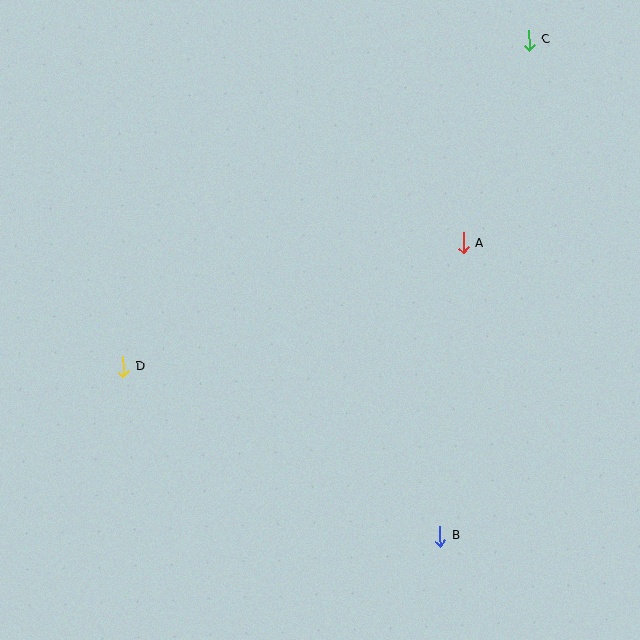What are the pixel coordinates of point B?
Point B is at (440, 536).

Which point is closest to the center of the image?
Point A at (464, 243) is closest to the center.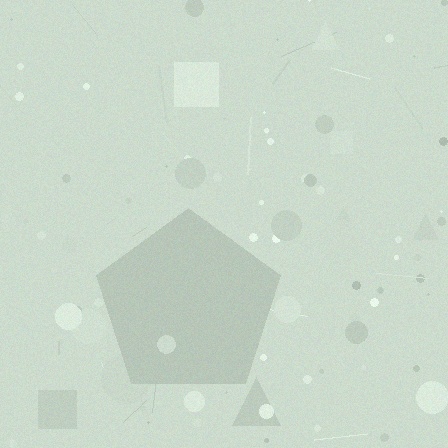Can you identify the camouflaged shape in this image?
The camouflaged shape is a pentagon.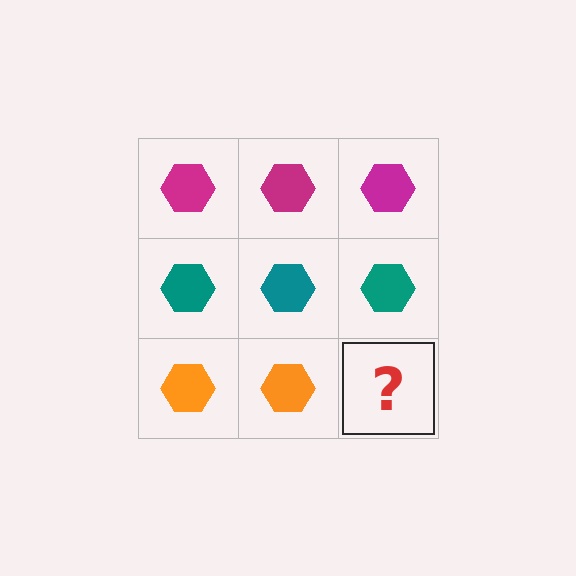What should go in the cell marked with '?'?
The missing cell should contain an orange hexagon.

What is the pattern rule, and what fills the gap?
The rule is that each row has a consistent color. The gap should be filled with an orange hexagon.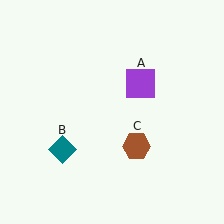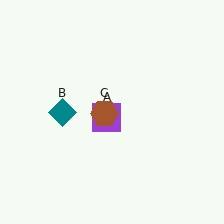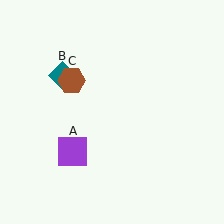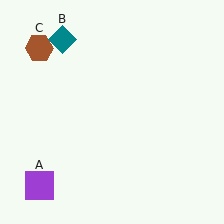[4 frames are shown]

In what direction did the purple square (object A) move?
The purple square (object A) moved down and to the left.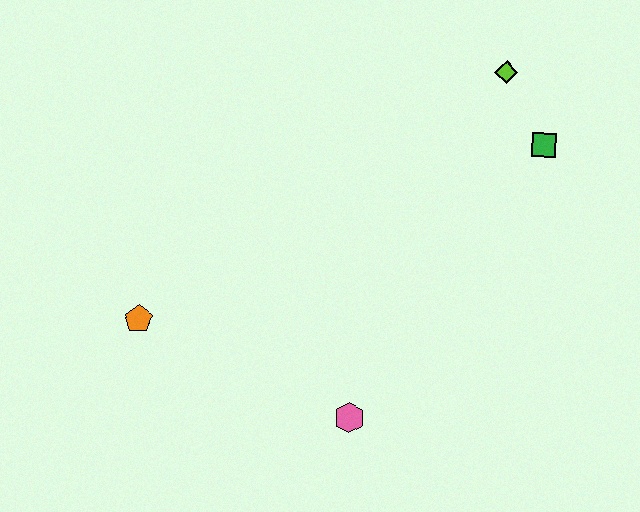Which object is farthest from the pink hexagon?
The lime diamond is farthest from the pink hexagon.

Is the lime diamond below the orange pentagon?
No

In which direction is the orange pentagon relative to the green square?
The orange pentagon is to the left of the green square.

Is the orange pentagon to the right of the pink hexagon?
No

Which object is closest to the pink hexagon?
The orange pentagon is closest to the pink hexagon.